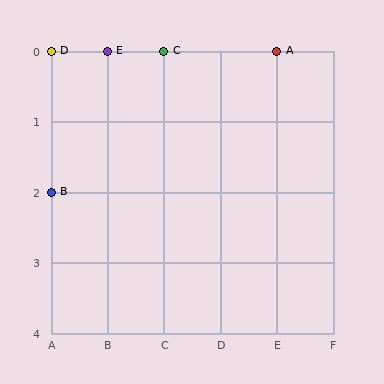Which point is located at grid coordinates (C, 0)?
Point C is at (C, 0).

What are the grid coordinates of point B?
Point B is at grid coordinates (A, 2).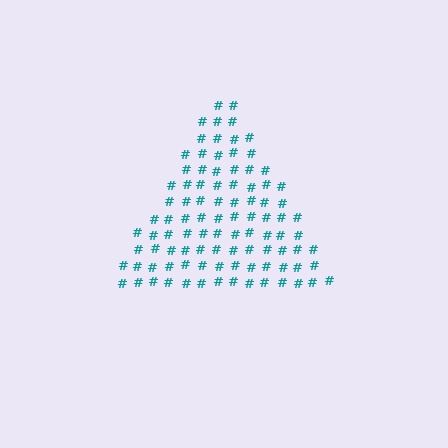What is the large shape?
The large shape is a triangle.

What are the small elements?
The small elements are hash symbols.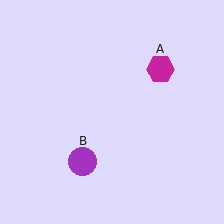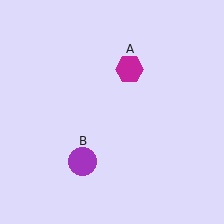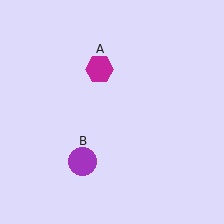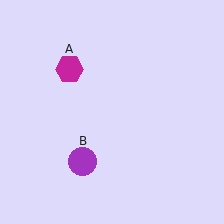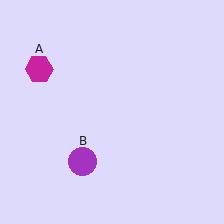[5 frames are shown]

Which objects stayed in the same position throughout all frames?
Purple circle (object B) remained stationary.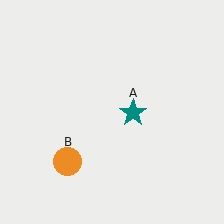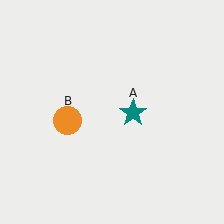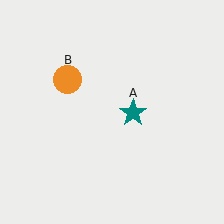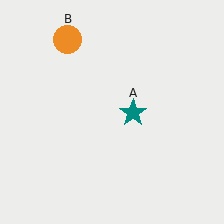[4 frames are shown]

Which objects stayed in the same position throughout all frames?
Teal star (object A) remained stationary.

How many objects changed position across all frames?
1 object changed position: orange circle (object B).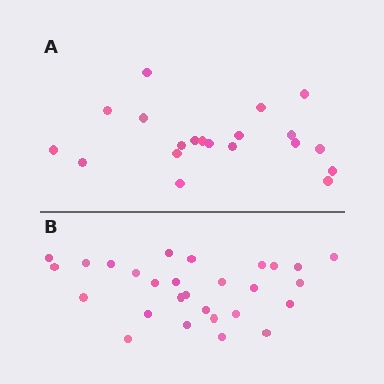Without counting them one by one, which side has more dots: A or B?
Region B (the bottom region) has more dots.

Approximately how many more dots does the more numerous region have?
Region B has roughly 8 or so more dots than region A.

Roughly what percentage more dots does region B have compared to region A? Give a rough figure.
About 40% more.